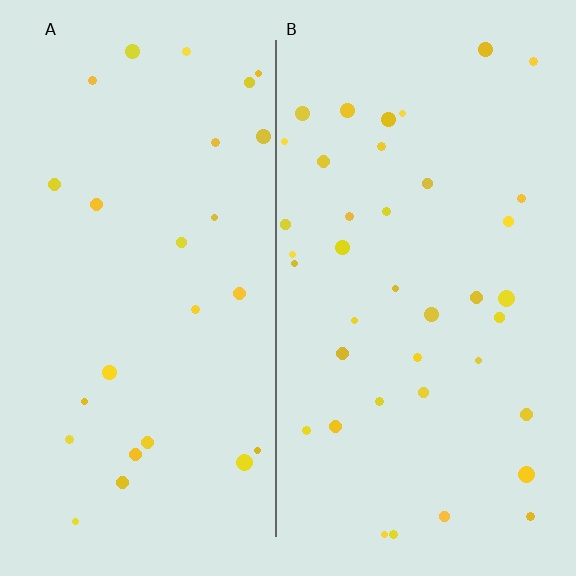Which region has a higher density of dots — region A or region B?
B (the right).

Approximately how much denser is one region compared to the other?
Approximately 1.5× — region B over region A.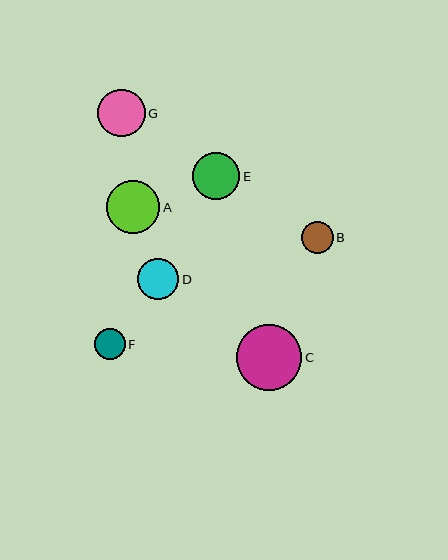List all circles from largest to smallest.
From largest to smallest: C, A, G, E, D, B, F.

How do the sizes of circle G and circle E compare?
Circle G and circle E are approximately the same size.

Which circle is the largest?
Circle C is the largest with a size of approximately 66 pixels.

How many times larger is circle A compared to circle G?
Circle A is approximately 1.1 times the size of circle G.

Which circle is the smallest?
Circle F is the smallest with a size of approximately 30 pixels.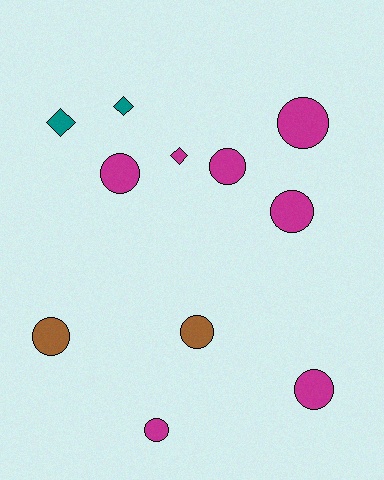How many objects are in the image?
There are 11 objects.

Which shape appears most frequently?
Circle, with 8 objects.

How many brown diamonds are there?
There are no brown diamonds.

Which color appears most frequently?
Magenta, with 7 objects.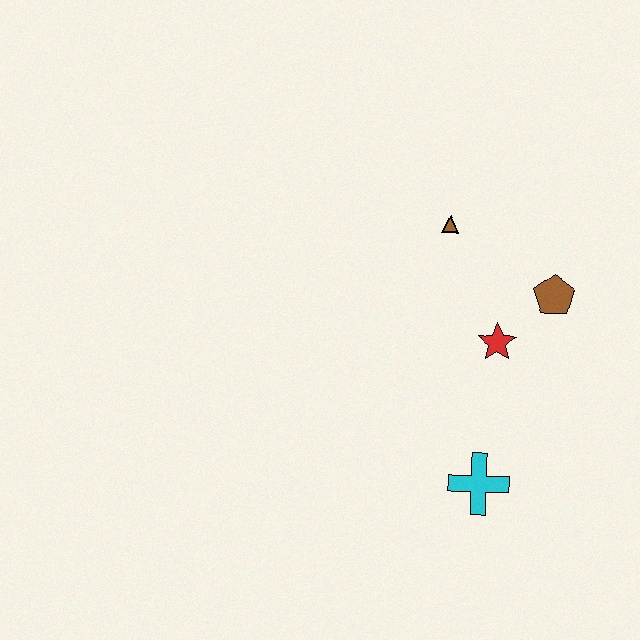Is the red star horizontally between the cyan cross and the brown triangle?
No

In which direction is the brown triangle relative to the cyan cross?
The brown triangle is above the cyan cross.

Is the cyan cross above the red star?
No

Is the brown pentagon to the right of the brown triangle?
Yes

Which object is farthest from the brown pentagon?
The cyan cross is farthest from the brown pentagon.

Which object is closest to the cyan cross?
The red star is closest to the cyan cross.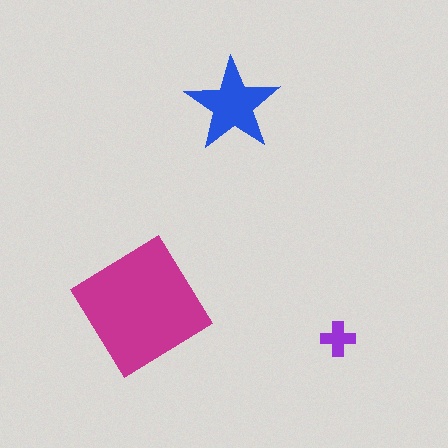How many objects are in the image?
There are 3 objects in the image.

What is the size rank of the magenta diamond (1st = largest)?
1st.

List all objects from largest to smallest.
The magenta diamond, the blue star, the purple cross.